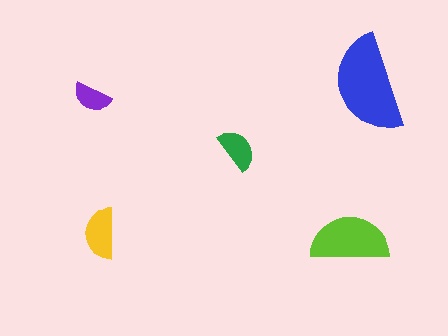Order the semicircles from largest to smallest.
the blue one, the lime one, the yellow one, the green one, the purple one.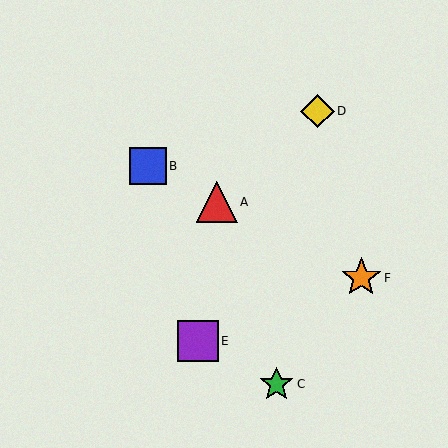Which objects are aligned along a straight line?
Objects A, B, F are aligned along a straight line.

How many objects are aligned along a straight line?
3 objects (A, B, F) are aligned along a straight line.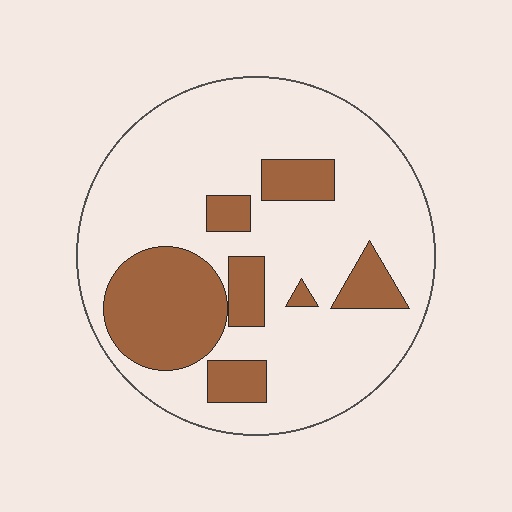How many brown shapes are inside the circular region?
7.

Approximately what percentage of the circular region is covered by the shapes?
Approximately 25%.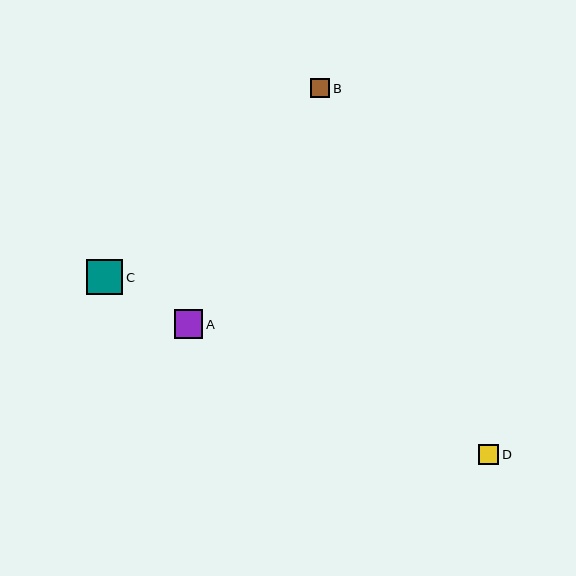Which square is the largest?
Square C is the largest with a size of approximately 36 pixels.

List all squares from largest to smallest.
From largest to smallest: C, A, D, B.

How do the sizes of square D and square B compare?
Square D and square B are approximately the same size.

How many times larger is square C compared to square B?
Square C is approximately 1.9 times the size of square B.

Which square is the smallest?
Square B is the smallest with a size of approximately 19 pixels.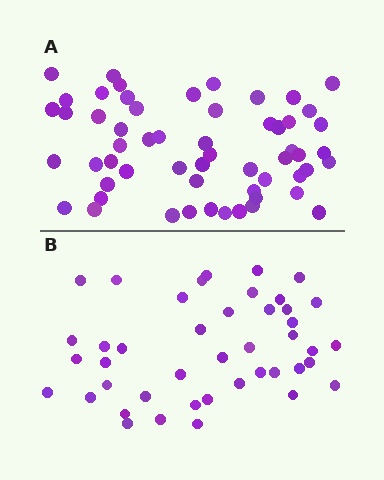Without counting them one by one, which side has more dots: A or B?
Region A (the top region) has more dots.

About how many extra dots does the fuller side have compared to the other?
Region A has approximately 15 more dots than region B.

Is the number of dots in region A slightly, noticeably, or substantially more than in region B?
Region A has noticeably more, but not dramatically so. The ratio is roughly 1.3 to 1.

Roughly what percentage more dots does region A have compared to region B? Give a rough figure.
About 35% more.